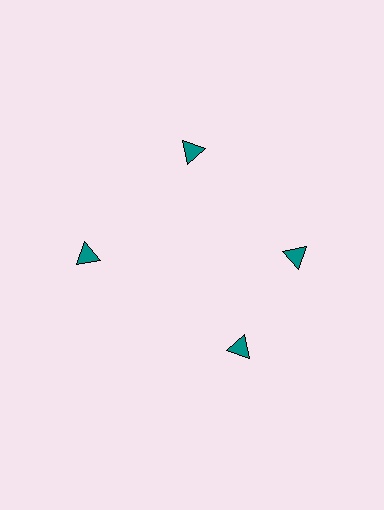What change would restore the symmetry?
The symmetry would be restored by rotating it back into even spacing with its neighbors so that all 4 triangles sit at equal angles and equal distance from the center.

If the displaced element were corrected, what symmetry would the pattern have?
It would have 4-fold rotational symmetry — the pattern would map onto itself every 90 degrees.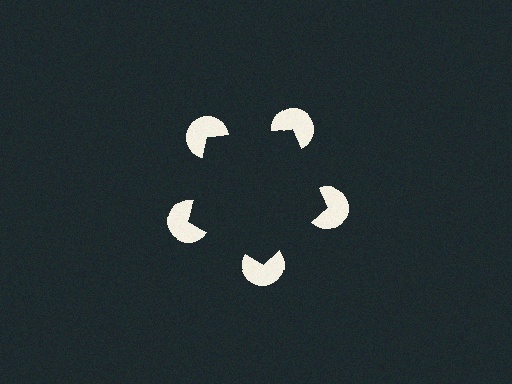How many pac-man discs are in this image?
There are 5 — one at each vertex of the illusory pentagon.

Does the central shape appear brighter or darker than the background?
It typically appears slightly darker than the background, even though no actual brightness change is drawn.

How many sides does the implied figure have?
5 sides.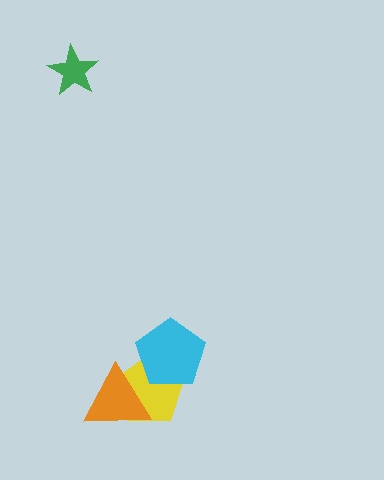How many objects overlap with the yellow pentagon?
2 objects overlap with the yellow pentagon.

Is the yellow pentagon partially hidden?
Yes, it is partially covered by another shape.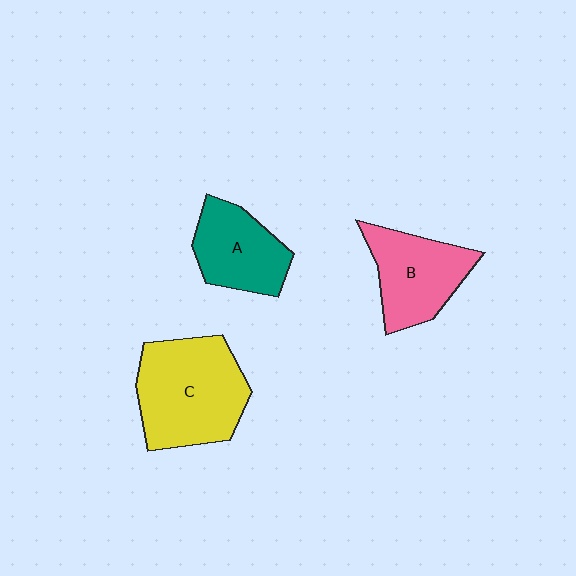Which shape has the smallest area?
Shape A (teal).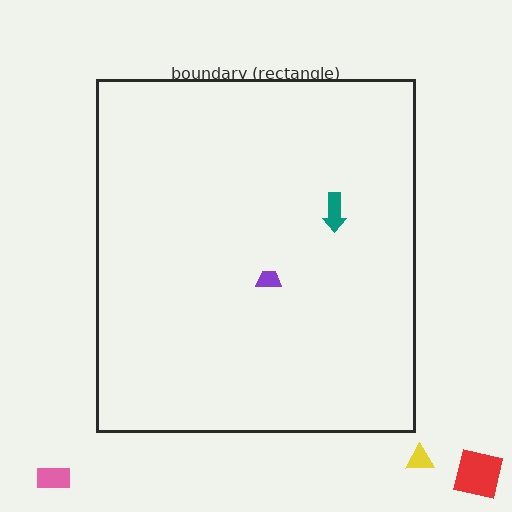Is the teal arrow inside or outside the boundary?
Inside.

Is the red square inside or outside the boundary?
Outside.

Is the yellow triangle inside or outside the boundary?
Outside.